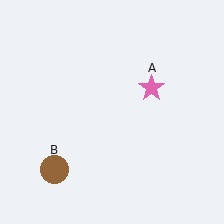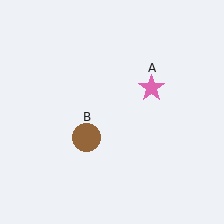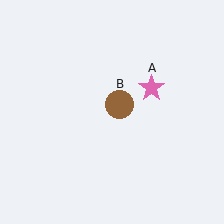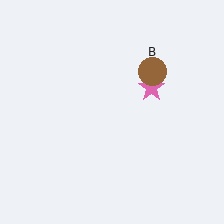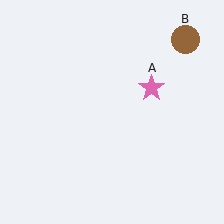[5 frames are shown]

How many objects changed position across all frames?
1 object changed position: brown circle (object B).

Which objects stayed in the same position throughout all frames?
Pink star (object A) remained stationary.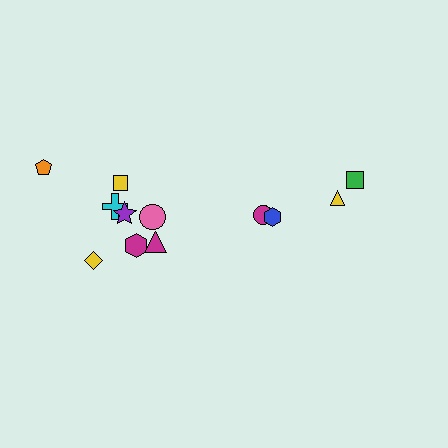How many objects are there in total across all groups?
There are 13 objects.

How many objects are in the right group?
There are 5 objects.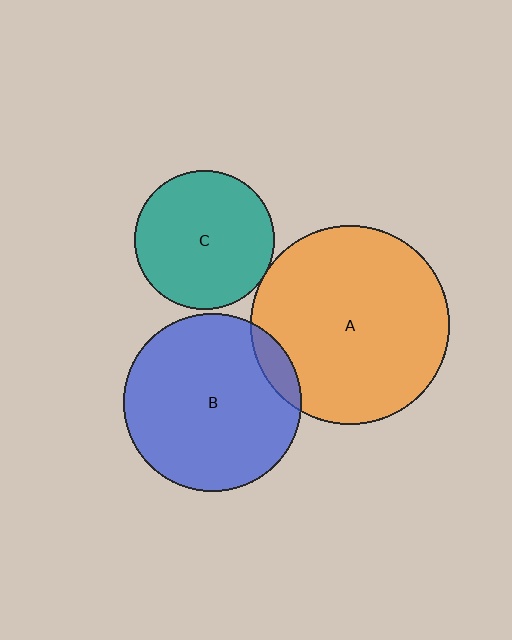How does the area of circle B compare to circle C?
Approximately 1.6 times.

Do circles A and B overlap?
Yes.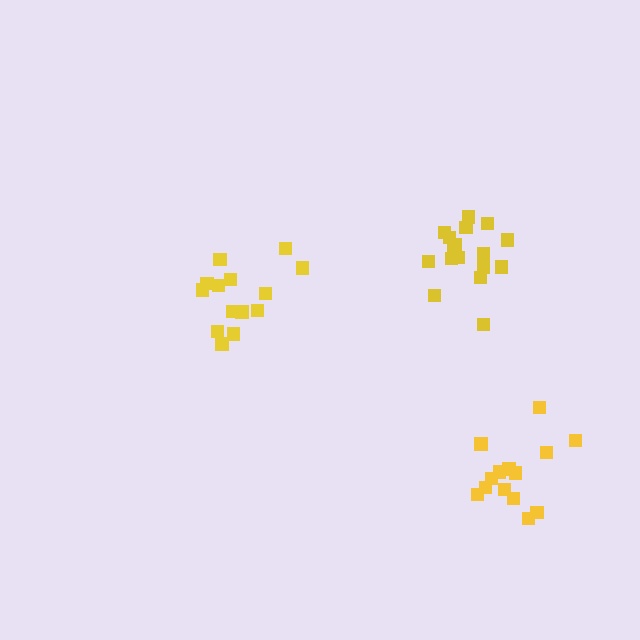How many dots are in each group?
Group 1: 14 dots, Group 2: 14 dots, Group 3: 17 dots (45 total).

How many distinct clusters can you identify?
There are 3 distinct clusters.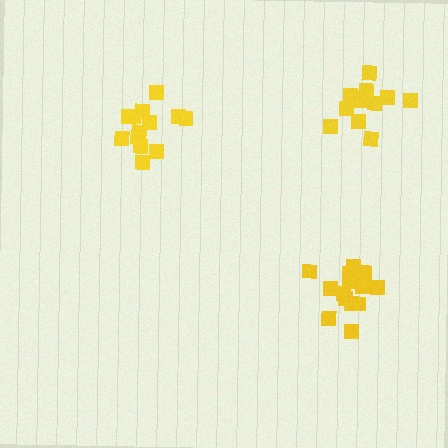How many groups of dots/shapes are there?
There are 3 groups.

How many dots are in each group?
Group 1: 14 dots, Group 2: 13 dots, Group 3: 12 dots (39 total).